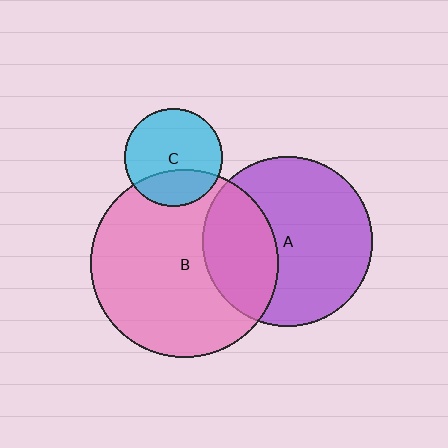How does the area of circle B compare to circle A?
Approximately 1.2 times.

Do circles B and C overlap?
Yes.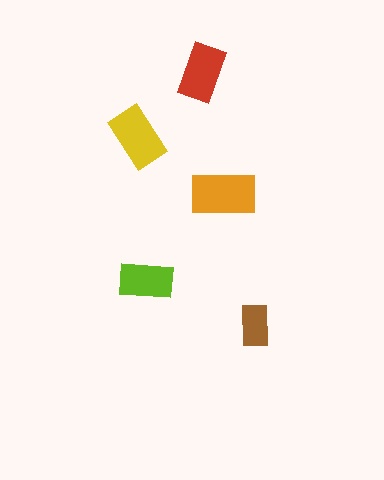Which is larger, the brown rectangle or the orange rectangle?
The orange one.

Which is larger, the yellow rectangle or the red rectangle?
The yellow one.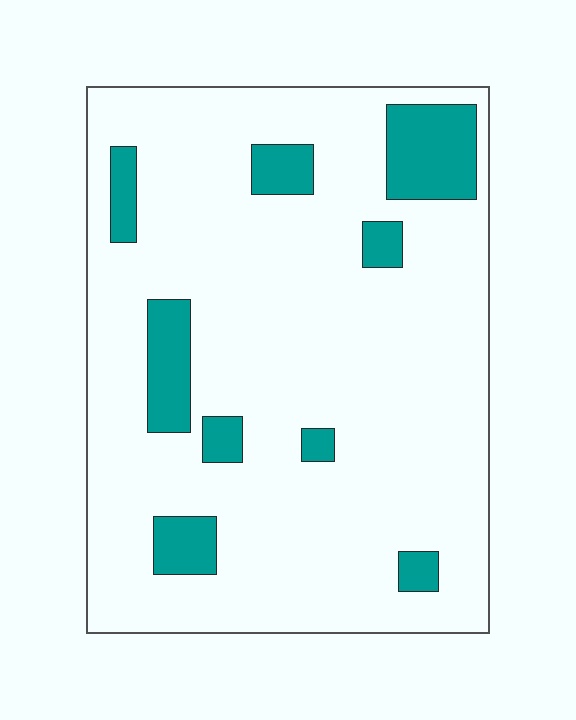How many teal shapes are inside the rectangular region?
9.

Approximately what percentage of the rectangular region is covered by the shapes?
Approximately 15%.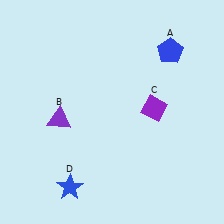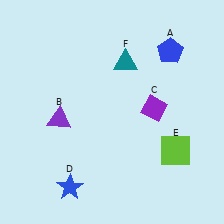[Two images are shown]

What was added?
A lime square (E), a teal triangle (F) were added in Image 2.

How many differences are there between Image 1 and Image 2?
There are 2 differences between the two images.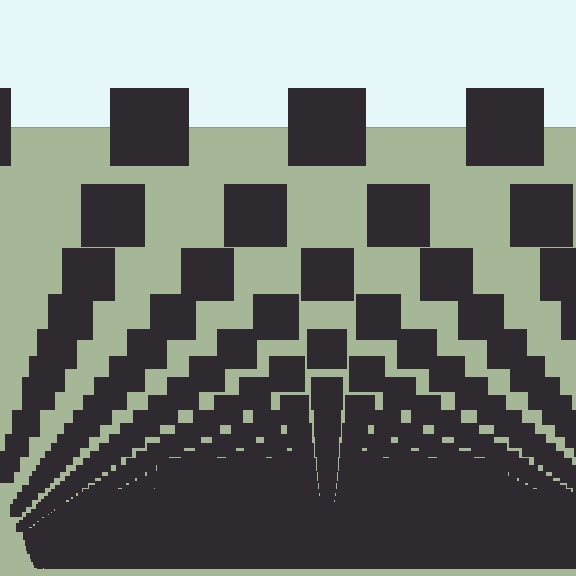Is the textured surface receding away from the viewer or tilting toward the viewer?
The surface appears to tilt toward the viewer. Texture elements get larger and sparser toward the top.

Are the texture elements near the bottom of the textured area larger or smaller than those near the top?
Smaller. The gradient is inverted — elements near the bottom are smaller and denser.